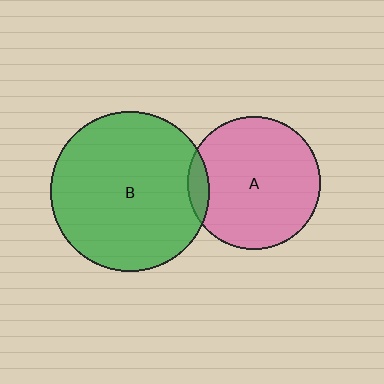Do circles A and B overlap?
Yes.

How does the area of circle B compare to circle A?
Approximately 1.4 times.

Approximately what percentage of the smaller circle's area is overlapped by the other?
Approximately 10%.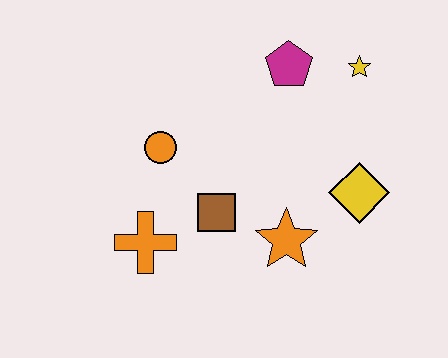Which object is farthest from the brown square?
The yellow star is farthest from the brown square.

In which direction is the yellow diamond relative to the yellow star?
The yellow diamond is below the yellow star.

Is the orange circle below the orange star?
No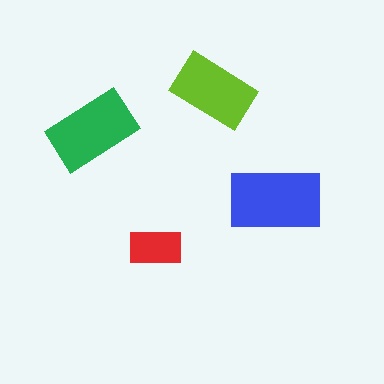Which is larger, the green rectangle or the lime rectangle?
The green one.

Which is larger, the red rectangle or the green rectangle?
The green one.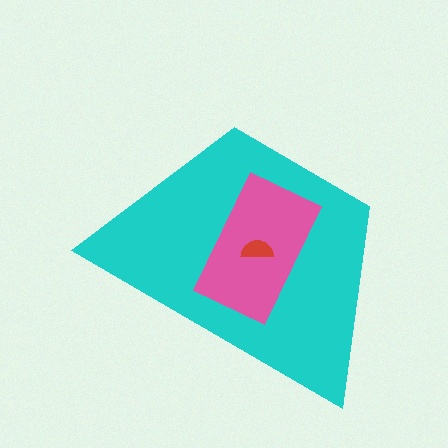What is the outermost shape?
The cyan trapezoid.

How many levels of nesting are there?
3.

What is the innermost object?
The red semicircle.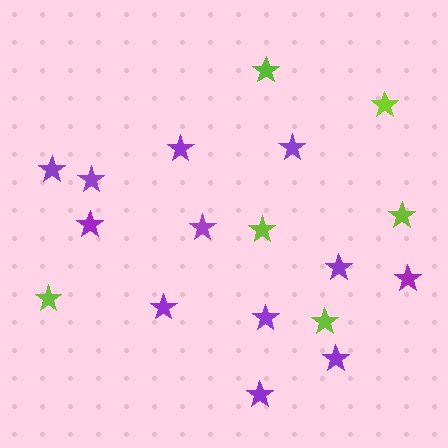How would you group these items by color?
There are 2 groups: one group of purple stars (12) and one group of lime stars (6).